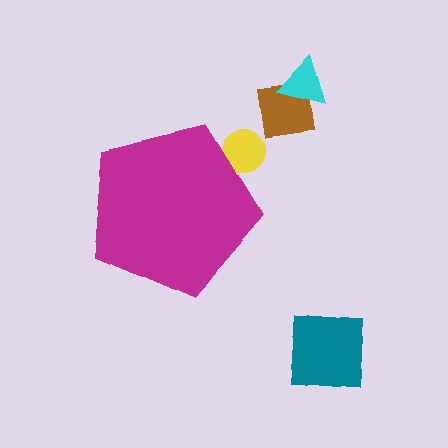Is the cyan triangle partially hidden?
No, the cyan triangle is fully visible.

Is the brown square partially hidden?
No, the brown square is fully visible.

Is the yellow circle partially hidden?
Yes, the yellow circle is partially hidden behind the magenta pentagon.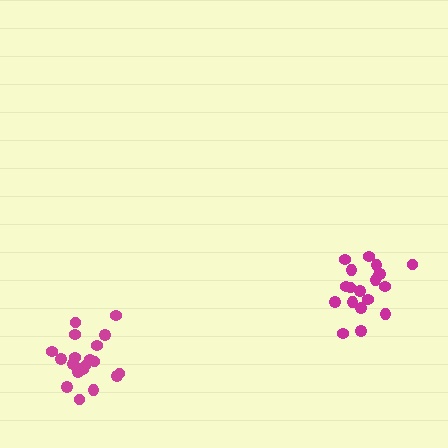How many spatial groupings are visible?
There are 2 spatial groupings.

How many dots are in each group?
Group 1: 19 dots, Group 2: 20 dots (39 total).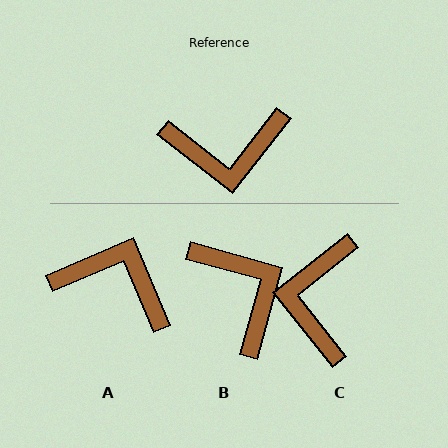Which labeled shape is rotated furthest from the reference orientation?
A, about 151 degrees away.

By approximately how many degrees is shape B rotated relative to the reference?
Approximately 112 degrees counter-clockwise.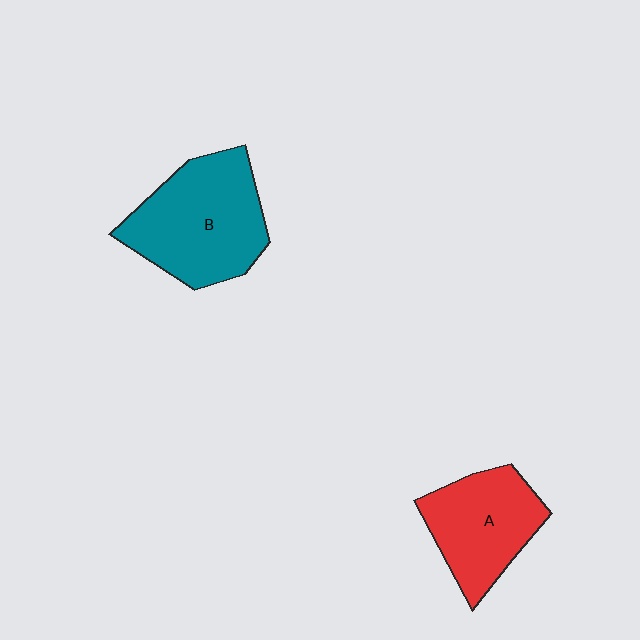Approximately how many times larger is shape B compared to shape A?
Approximately 1.3 times.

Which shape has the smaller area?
Shape A (red).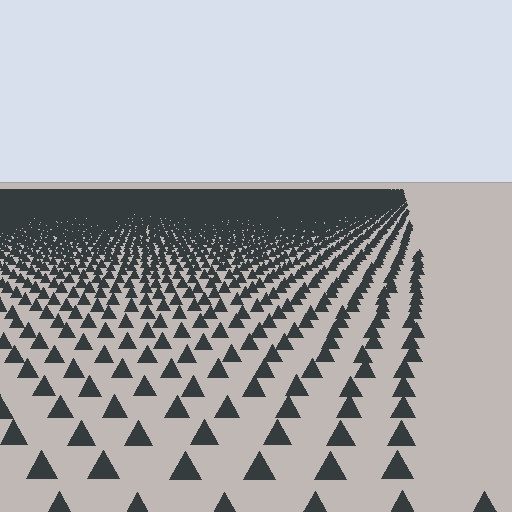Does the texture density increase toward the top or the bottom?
Density increases toward the top.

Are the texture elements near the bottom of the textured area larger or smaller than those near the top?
Larger. Near the bottom, elements are closer to the viewer and appear at a bigger on-screen size.